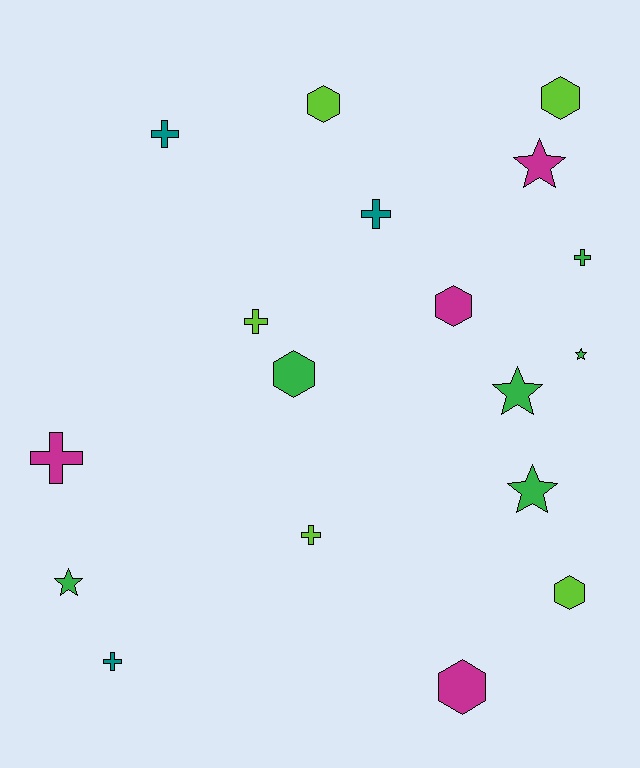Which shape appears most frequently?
Cross, with 7 objects.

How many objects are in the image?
There are 18 objects.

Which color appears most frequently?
Green, with 6 objects.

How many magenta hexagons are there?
There are 2 magenta hexagons.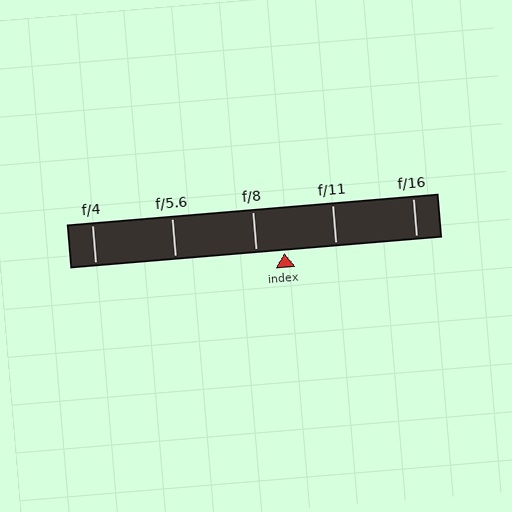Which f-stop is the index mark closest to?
The index mark is closest to f/8.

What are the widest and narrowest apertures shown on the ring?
The widest aperture shown is f/4 and the narrowest is f/16.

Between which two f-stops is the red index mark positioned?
The index mark is between f/8 and f/11.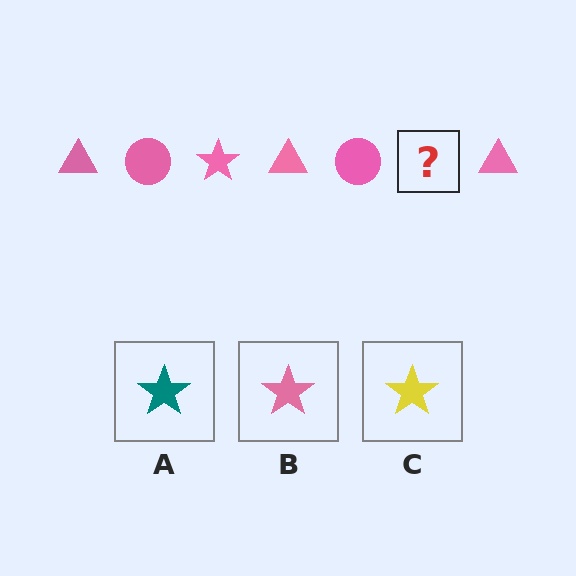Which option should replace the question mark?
Option B.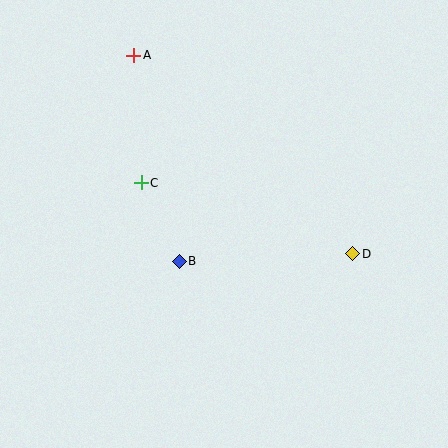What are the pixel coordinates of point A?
Point A is at (134, 55).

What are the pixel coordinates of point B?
Point B is at (179, 261).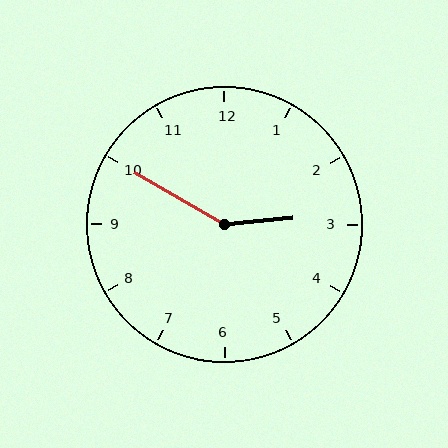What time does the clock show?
2:50.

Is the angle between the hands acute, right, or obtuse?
It is obtuse.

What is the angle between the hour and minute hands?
Approximately 145 degrees.